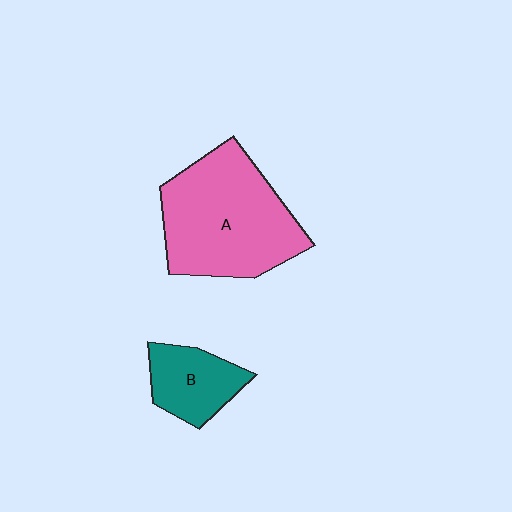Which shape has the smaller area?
Shape B (teal).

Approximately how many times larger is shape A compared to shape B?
Approximately 2.4 times.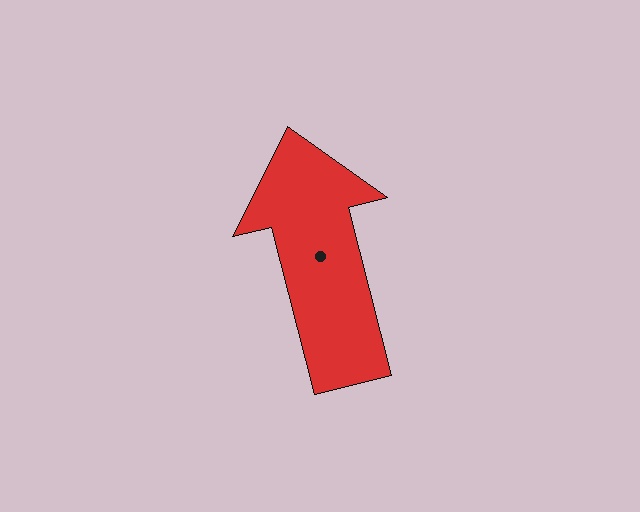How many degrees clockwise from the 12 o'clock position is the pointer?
Approximately 346 degrees.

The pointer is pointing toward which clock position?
Roughly 12 o'clock.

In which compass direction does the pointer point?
North.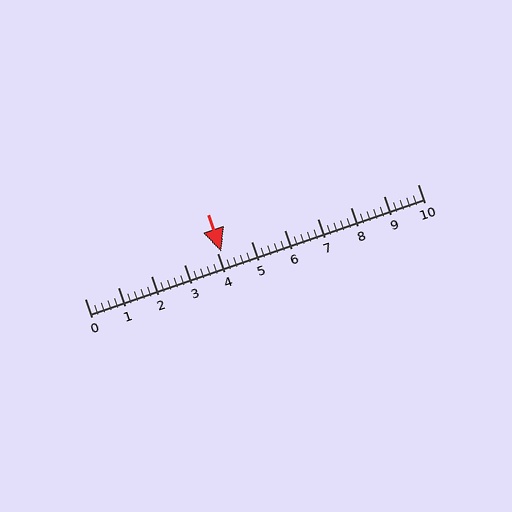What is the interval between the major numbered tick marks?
The major tick marks are spaced 1 units apart.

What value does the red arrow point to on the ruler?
The red arrow points to approximately 4.1.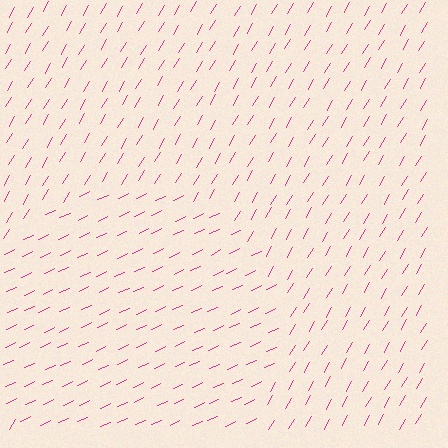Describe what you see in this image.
The image is filled with small magenta line segments. A circle region in the image has lines oriented differently from the surrounding lines, creating a visible texture boundary.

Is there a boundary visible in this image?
Yes, there is a texture boundary formed by a change in line orientation.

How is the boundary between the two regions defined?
The boundary is defined purely by a change in line orientation (approximately 34 degrees difference). All lines are the same color and thickness.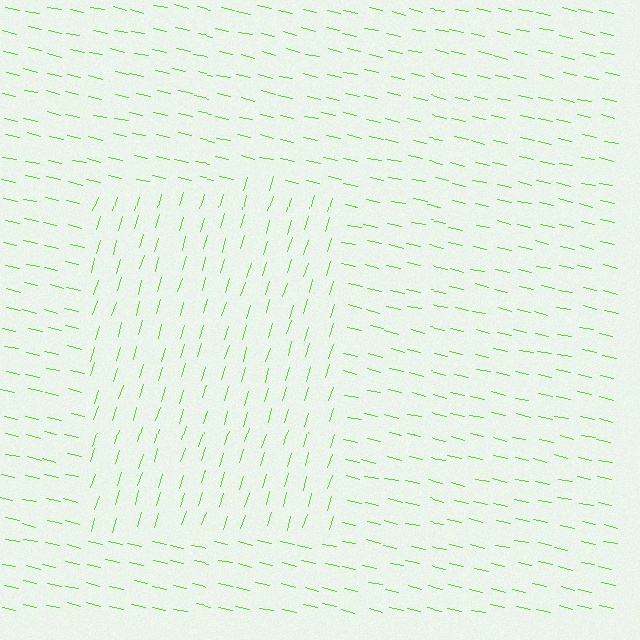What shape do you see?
I see a rectangle.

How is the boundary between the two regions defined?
The boundary is defined purely by a change in line orientation (approximately 86 degrees difference). All lines are the same color and thickness.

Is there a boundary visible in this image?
Yes, there is a texture boundary formed by a change in line orientation.